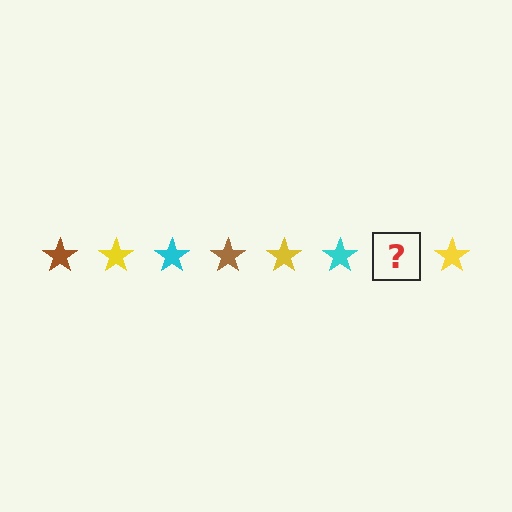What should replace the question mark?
The question mark should be replaced with a brown star.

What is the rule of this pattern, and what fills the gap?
The rule is that the pattern cycles through brown, yellow, cyan stars. The gap should be filled with a brown star.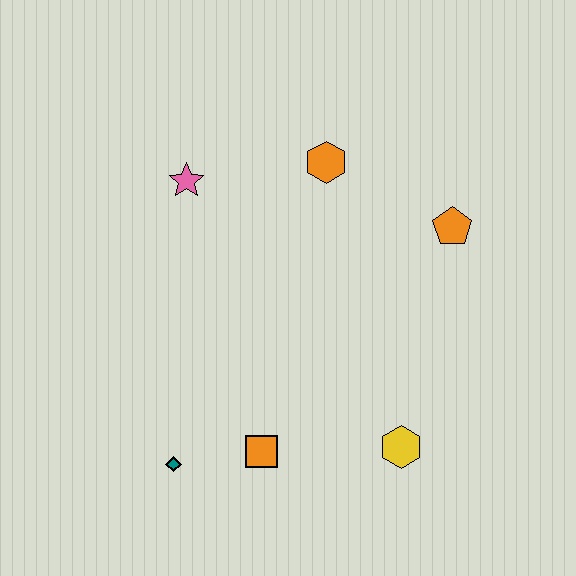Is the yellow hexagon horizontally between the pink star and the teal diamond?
No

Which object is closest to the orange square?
The teal diamond is closest to the orange square.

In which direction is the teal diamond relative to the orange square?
The teal diamond is to the left of the orange square.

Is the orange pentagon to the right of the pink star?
Yes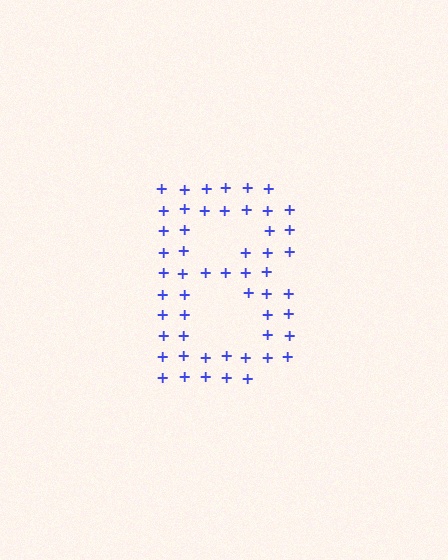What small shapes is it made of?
It is made of small plus signs.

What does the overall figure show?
The overall figure shows the letter B.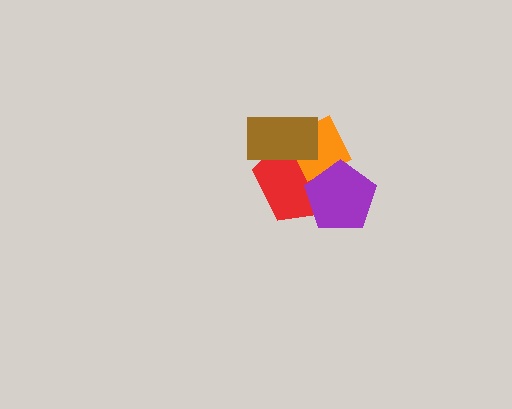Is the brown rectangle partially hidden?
No, no other shape covers it.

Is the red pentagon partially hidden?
Yes, it is partially covered by another shape.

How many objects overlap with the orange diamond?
3 objects overlap with the orange diamond.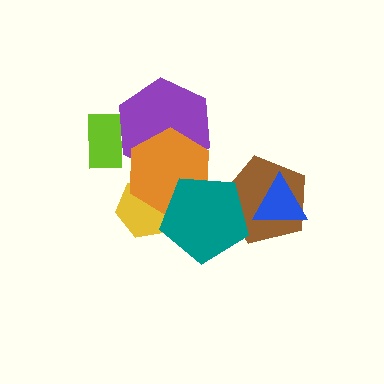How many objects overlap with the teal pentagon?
3 objects overlap with the teal pentagon.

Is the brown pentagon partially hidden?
Yes, it is partially covered by another shape.